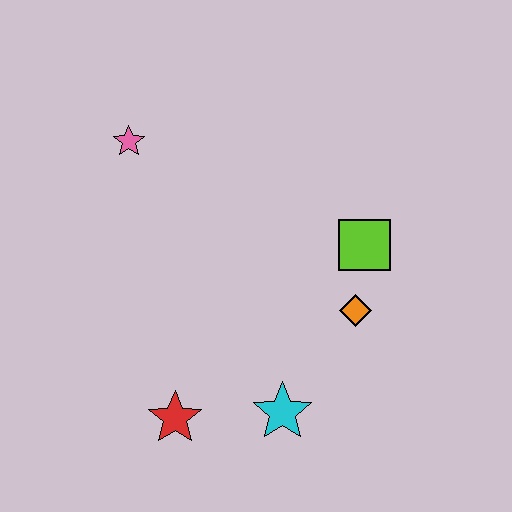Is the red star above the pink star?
No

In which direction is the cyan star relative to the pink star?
The cyan star is below the pink star.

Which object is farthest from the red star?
The pink star is farthest from the red star.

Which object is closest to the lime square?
The orange diamond is closest to the lime square.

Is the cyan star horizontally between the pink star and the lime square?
Yes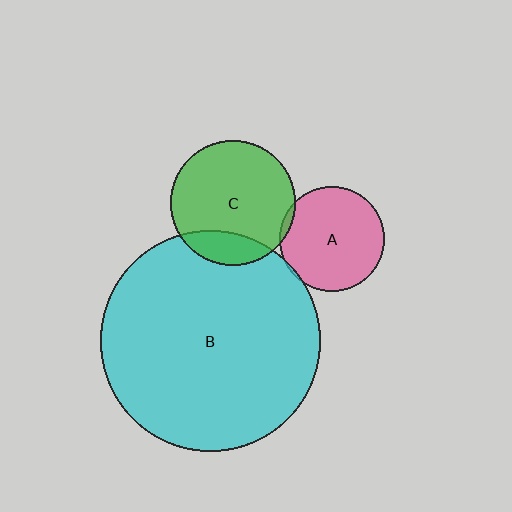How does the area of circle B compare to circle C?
Approximately 3.1 times.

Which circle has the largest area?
Circle B (cyan).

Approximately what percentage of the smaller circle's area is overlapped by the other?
Approximately 5%.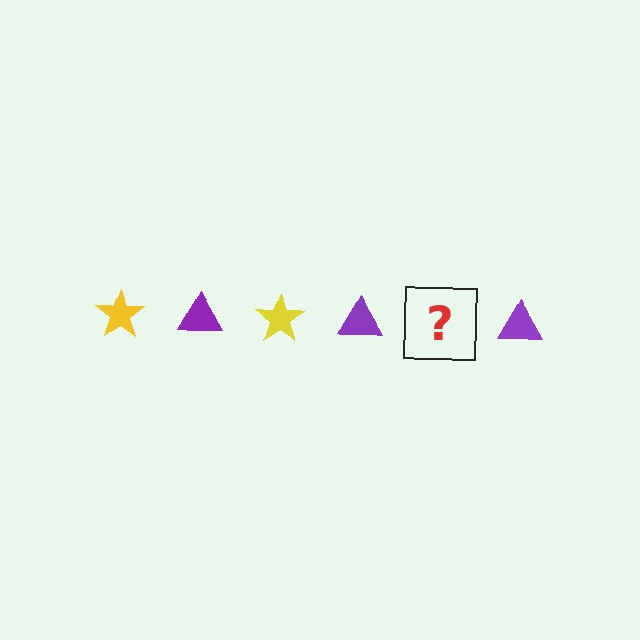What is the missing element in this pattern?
The missing element is a yellow star.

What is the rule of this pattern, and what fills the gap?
The rule is that the pattern alternates between yellow star and purple triangle. The gap should be filled with a yellow star.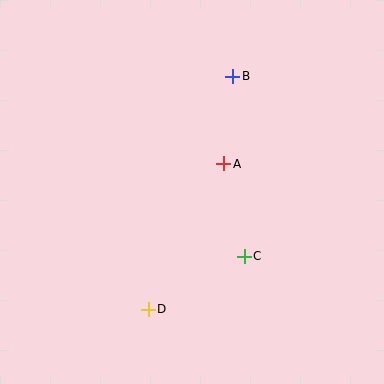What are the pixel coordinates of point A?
Point A is at (224, 164).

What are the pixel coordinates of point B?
Point B is at (233, 76).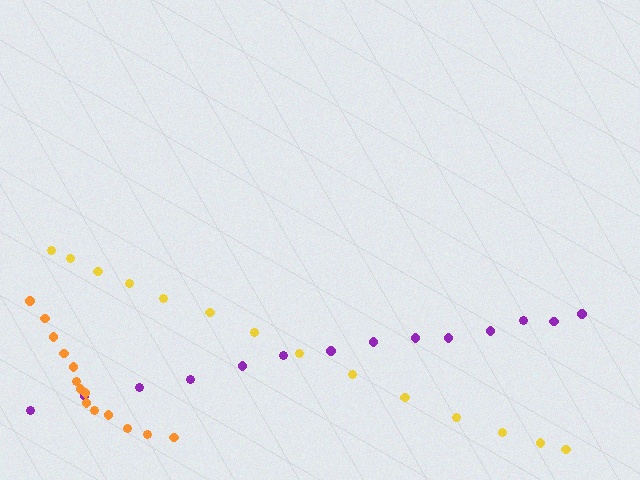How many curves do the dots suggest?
There are 3 distinct paths.